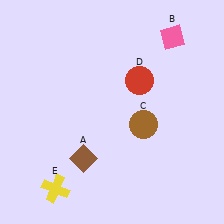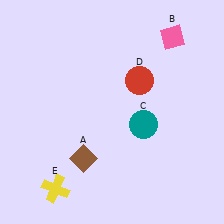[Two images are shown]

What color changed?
The circle (C) changed from brown in Image 1 to teal in Image 2.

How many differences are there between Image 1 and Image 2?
There is 1 difference between the two images.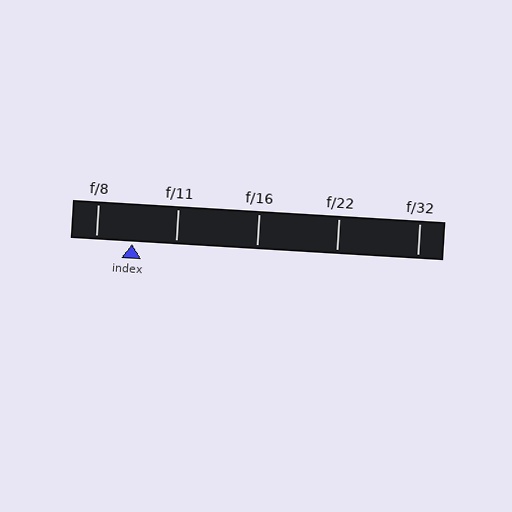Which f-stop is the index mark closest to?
The index mark is closest to f/8.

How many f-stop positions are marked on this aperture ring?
There are 5 f-stop positions marked.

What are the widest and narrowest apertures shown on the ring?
The widest aperture shown is f/8 and the narrowest is f/32.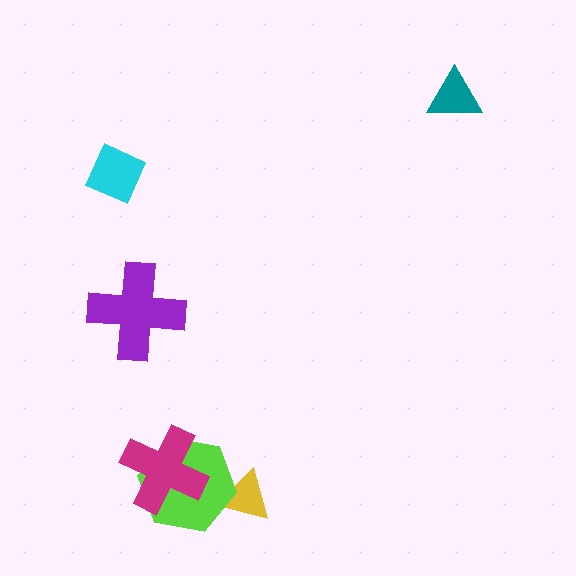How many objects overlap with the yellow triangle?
1 object overlaps with the yellow triangle.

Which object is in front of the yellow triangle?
The lime hexagon is in front of the yellow triangle.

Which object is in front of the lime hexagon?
The magenta cross is in front of the lime hexagon.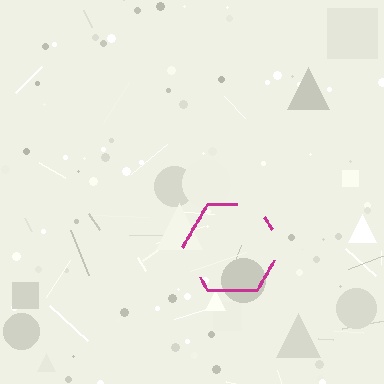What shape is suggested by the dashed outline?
The dashed outline suggests a hexagon.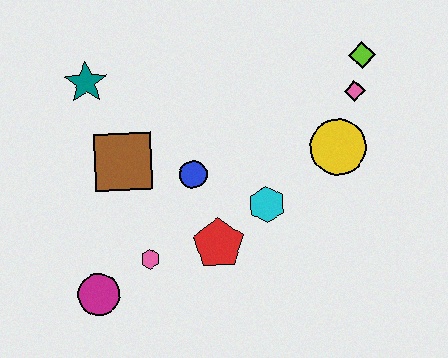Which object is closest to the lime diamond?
The pink diamond is closest to the lime diamond.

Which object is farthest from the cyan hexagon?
The teal star is farthest from the cyan hexagon.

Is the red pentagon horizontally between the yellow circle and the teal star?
Yes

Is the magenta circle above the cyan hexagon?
No